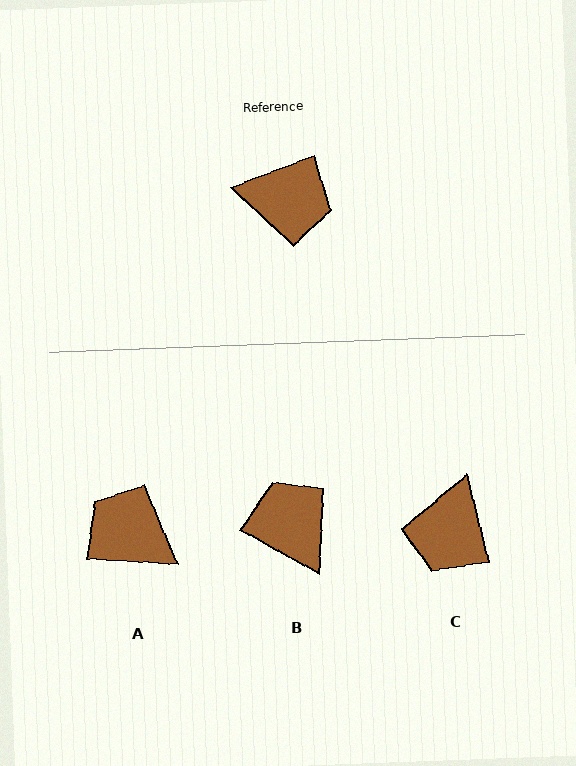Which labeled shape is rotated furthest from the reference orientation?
A, about 156 degrees away.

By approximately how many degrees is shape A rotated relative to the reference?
Approximately 156 degrees counter-clockwise.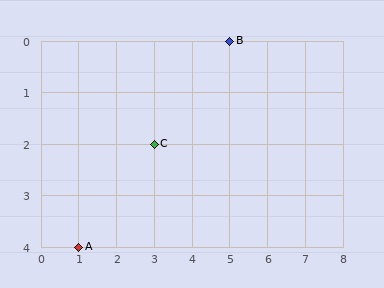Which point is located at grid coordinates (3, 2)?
Point C is at (3, 2).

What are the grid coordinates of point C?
Point C is at grid coordinates (3, 2).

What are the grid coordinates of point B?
Point B is at grid coordinates (5, 0).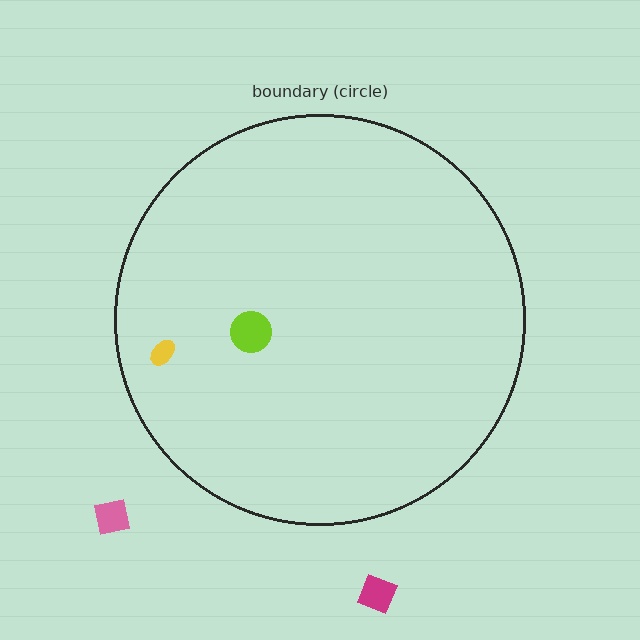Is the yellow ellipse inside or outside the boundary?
Inside.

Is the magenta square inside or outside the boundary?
Outside.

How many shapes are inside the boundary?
2 inside, 2 outside.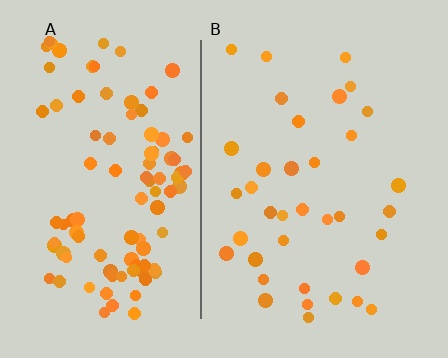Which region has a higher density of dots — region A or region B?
A (the left).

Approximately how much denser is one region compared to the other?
Approximately 2.7× — region A over region B.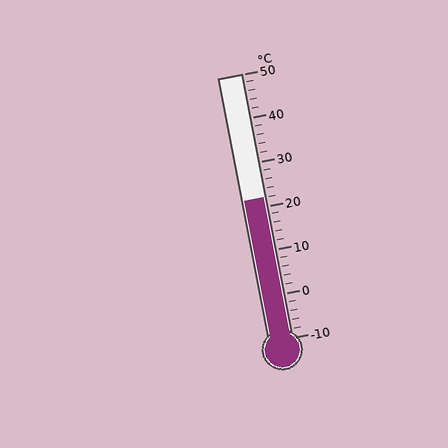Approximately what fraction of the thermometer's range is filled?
The thermometer is filled to approximately 55% of its range.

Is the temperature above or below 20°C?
The temperature is above 20°C.